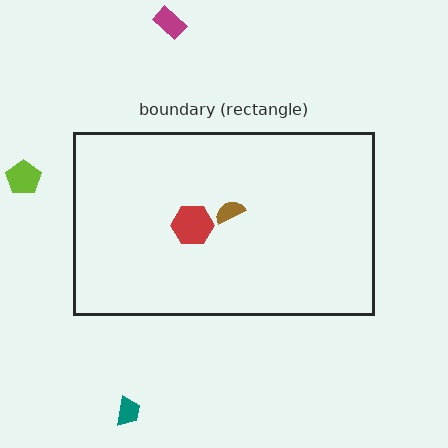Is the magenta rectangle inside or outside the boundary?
Outside.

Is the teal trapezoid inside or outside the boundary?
Outside.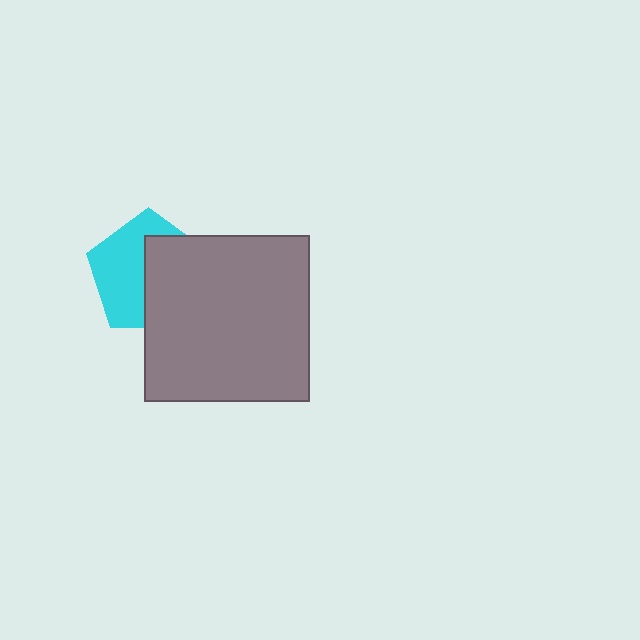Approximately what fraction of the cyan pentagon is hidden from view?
Roughly 50% of the cyan pentagon is hidden behind the gray square.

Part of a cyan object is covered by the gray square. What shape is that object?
It is a pentagon.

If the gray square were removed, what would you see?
You would see the complete cyan pentagon.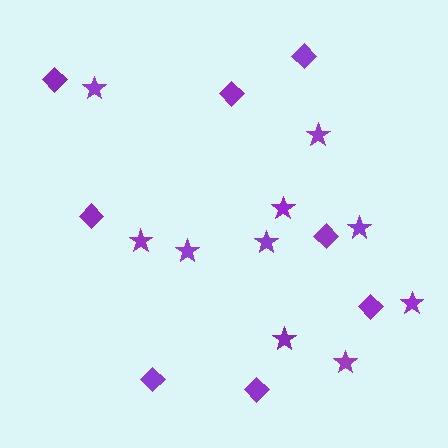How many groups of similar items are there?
There are 2 groups: one group of diamonds (8) and one group of stars (10).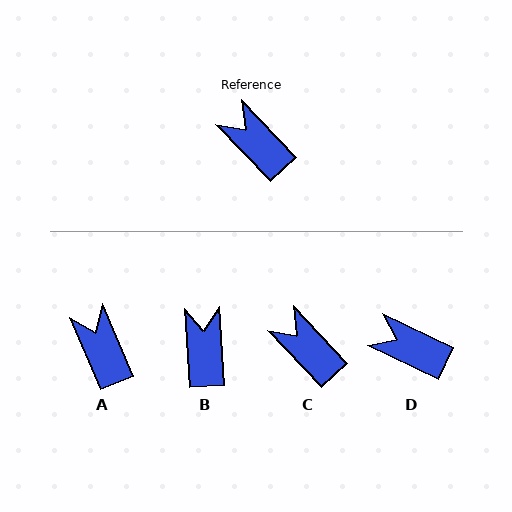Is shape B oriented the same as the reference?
No, it is off by about 40 degrees.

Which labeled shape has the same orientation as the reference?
C.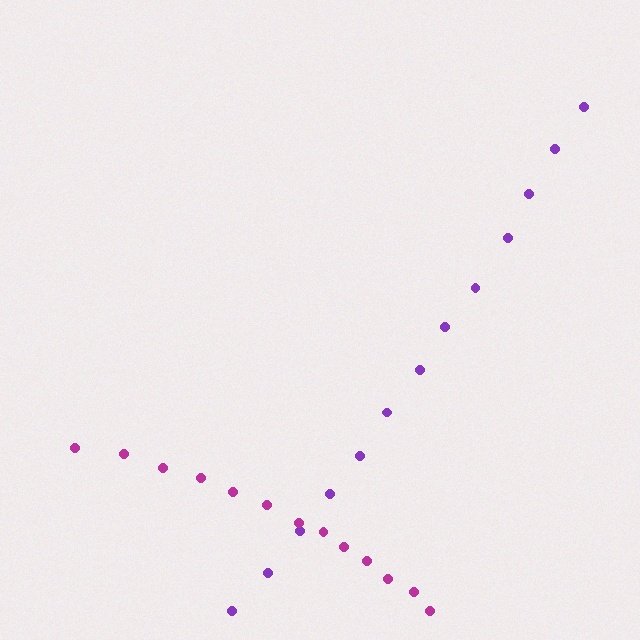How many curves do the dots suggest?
There are 2 distinct paths.